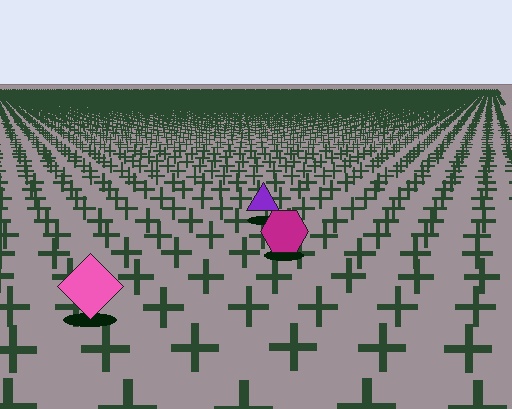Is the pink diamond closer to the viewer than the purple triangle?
Yes. The pink diamond is closer — you can tell from the texture gradient: the ground texture is coarser near it.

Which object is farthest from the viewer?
The purple triangle is farthest from the viewer. It appears smaller and the ground texture around it is denser.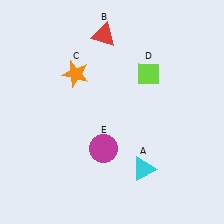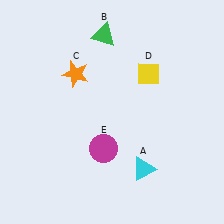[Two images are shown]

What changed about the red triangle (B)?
In Image 1, B is red. In Image 2, it changed to green.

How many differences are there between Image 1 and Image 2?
There are 2 differences between the two images.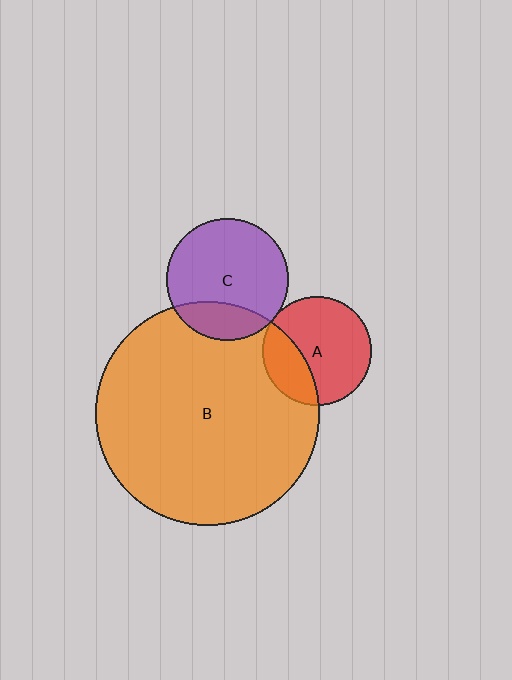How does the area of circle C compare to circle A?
Approximately 1.3 times.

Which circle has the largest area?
Circle B (orange).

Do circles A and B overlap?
Yes.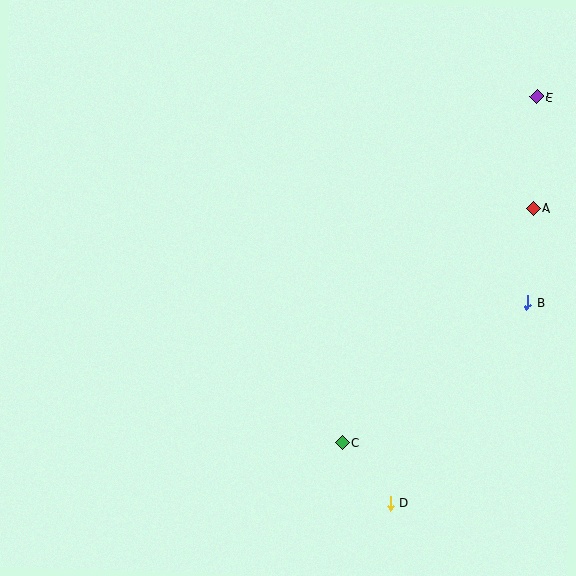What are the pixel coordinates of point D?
Point D is at (390, 503).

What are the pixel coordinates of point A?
Point A is at (533, 208).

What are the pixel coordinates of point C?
Point C is at (342, 443).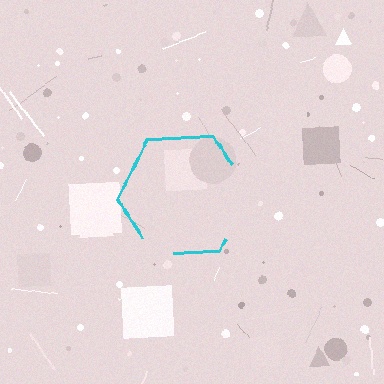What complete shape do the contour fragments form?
The contour fragments form a hexagon.